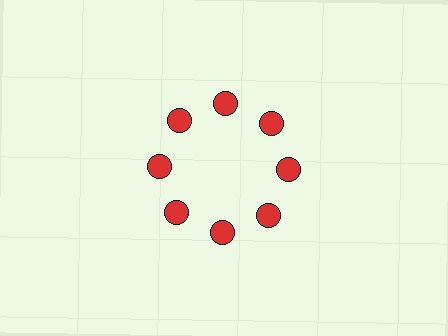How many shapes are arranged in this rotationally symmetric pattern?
There are 8 shapes, arranged in 8 groups of 1.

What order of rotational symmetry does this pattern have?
This pattern has 8-fold rotational symmetry.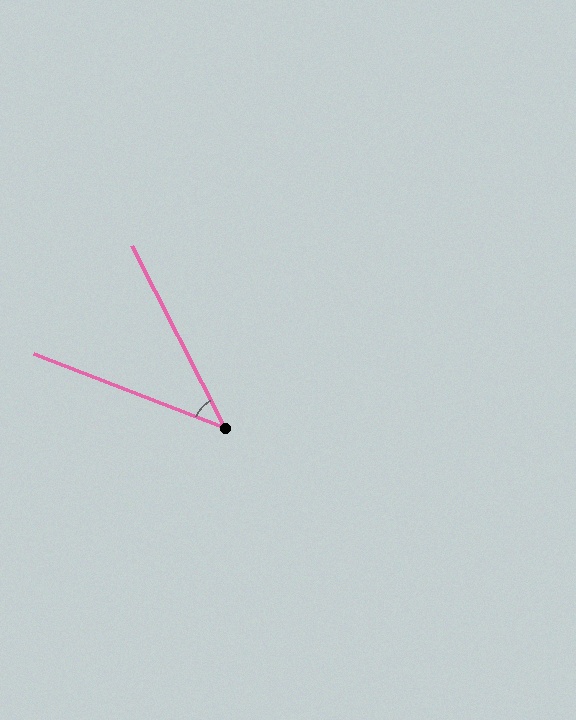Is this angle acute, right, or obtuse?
It is acute.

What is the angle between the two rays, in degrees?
Approximately 42 degrees.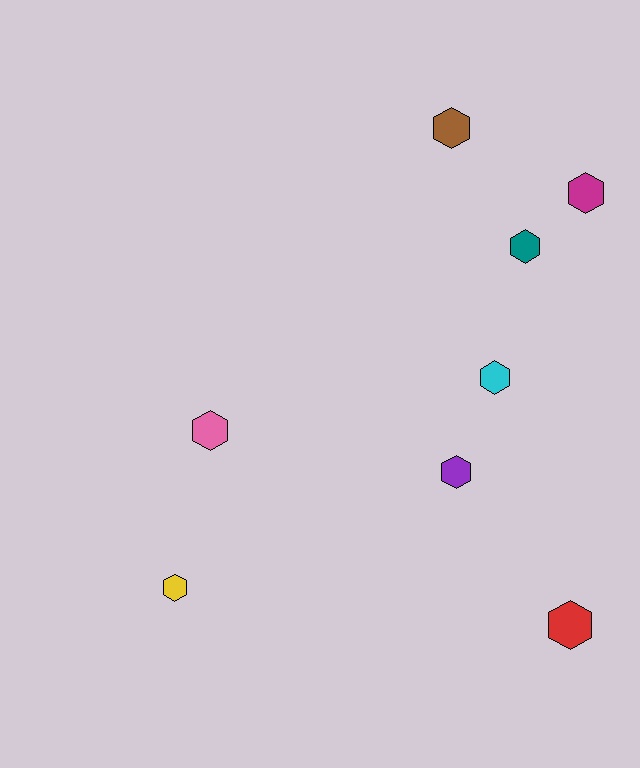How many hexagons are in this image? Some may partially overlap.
There are 8 hexagons.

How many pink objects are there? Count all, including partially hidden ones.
There is 1 pink object.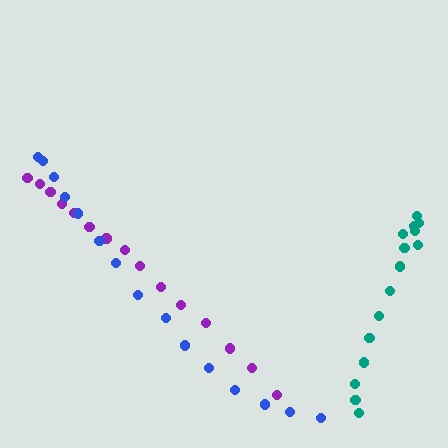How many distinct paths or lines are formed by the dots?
There are 3 distinct paths.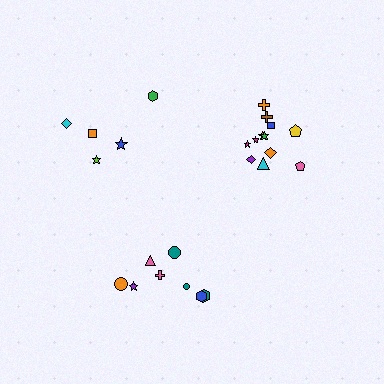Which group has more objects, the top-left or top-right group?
The top-right group.